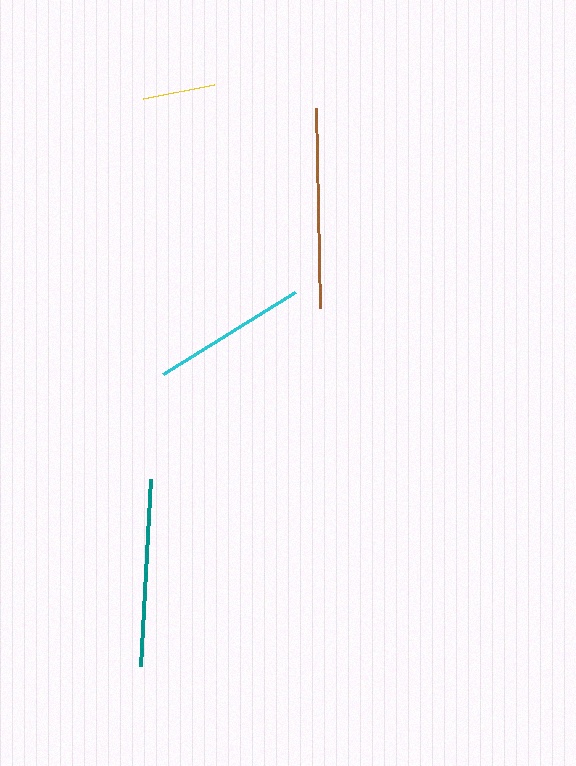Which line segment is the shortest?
The yellow line is the shortest at approximately 73 pixels.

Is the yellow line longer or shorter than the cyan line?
The cyan line is longer than the yellow line.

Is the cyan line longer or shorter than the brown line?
The brown line is longer than the cyan line.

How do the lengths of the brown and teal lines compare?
The brown and teal lines are approximately the same length.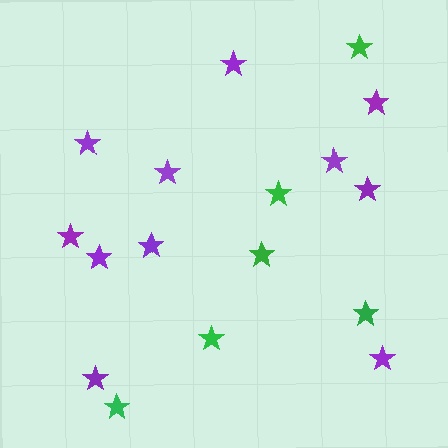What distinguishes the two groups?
There are 2 groups: one group of green stars (6) and one group of purple stars (11).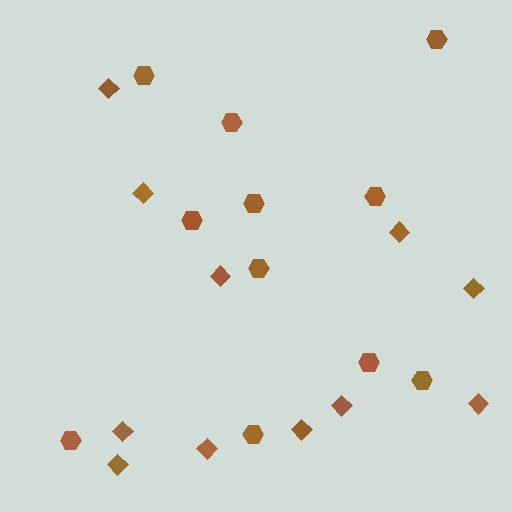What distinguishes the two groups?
There are 2 groups: one group of hexagons (11) and one group of diamonds (11).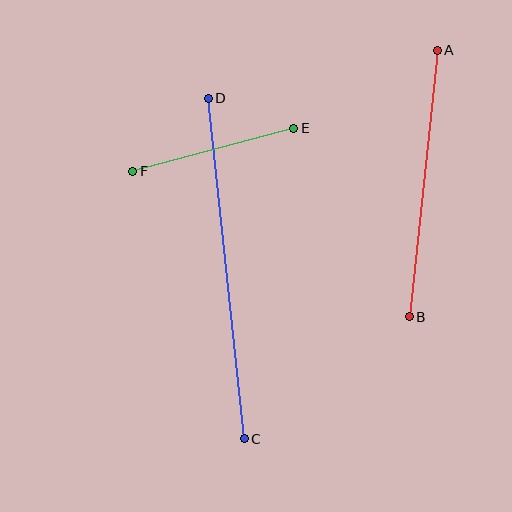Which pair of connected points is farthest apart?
Points C and D are farthest apart.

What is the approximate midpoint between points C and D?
The midpoint is at approximately (226, 269) pixels.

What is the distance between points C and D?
The distance is approximately 342 pixels.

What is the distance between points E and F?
The distance is approximately 167 pixels.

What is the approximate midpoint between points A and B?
The midpoint is at approximately (423, 184) pixels.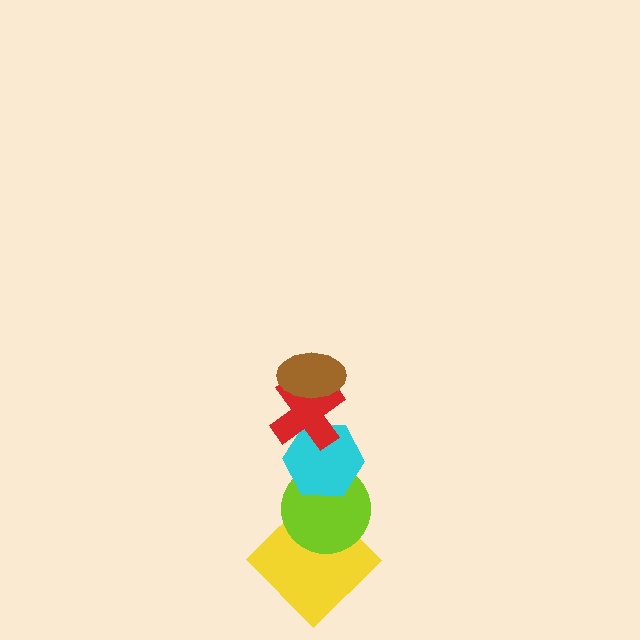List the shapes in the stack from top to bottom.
From top to bottom: the brown ellipse, the red cross, the cyan hexagon, the lime circle, the yellow diamond.